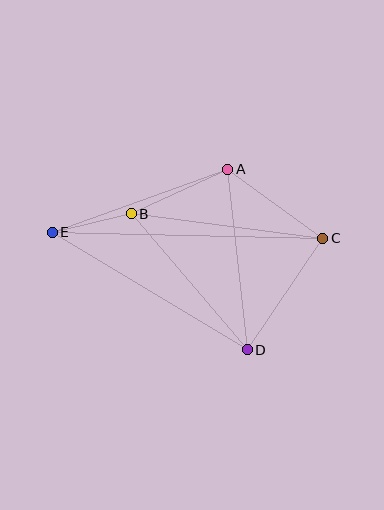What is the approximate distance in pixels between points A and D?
The distance between A and D is approximately 182 pixels.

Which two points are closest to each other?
Points B and E are closest to each other.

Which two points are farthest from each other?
Points C and E are farthest from each other.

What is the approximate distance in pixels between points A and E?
The distance between A and E is approximately 186 pixels.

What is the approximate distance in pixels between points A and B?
The distance between A and B is approximately 106 pixels.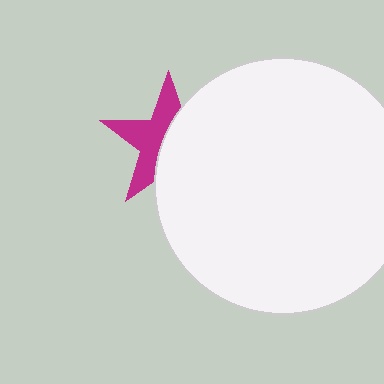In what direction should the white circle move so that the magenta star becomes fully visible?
The white circle should move right. That is the shortest direction to clear the overlap and leave the magenta star fully visible.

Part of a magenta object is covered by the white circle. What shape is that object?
It is a star.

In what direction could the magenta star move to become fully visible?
The magenta star could move left. That would shift it out from behind the white circle entirely.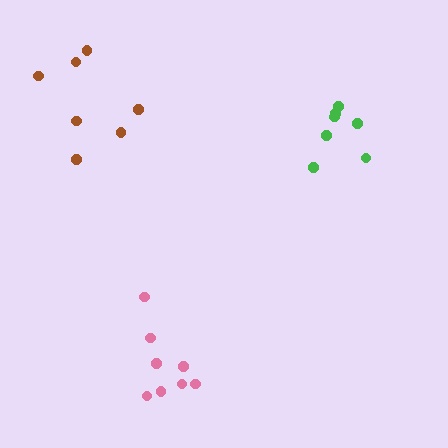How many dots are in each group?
Group 1: 8 dots, Group 2: 7 dots, Group 3: 7 dots (22 total).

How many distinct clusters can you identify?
There are 3 distinct clusters.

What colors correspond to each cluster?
The clusters are colored: pink, green, brown.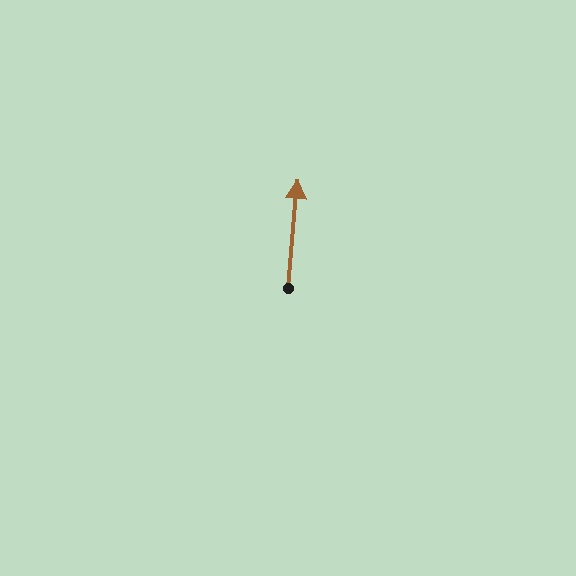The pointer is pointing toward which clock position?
Roughly 12 o'clock.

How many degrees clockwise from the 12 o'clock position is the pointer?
Approximately 5 degrees.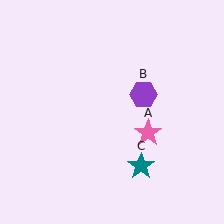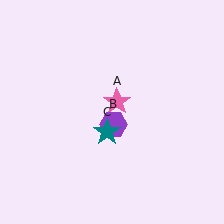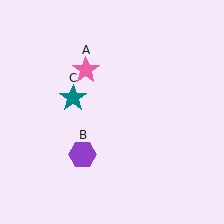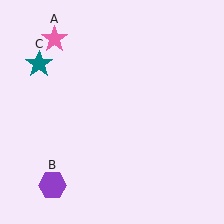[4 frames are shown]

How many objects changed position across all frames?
3 objects changed position: pink star (object A), purple hexagon (object B), teal star (object C).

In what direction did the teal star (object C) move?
The teal star (object C) moved up and to the left.